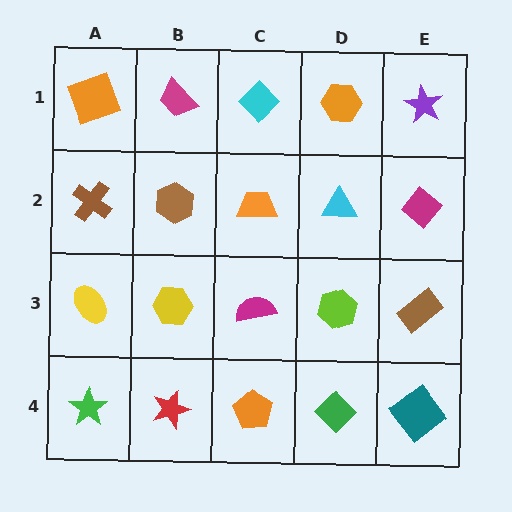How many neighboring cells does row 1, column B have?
3.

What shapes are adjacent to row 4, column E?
A brown rectangle (row 3, column E), a green diamond (row 4, column D).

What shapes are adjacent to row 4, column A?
A yellow ellipse (row 3, column A), a red star (row 4, column B).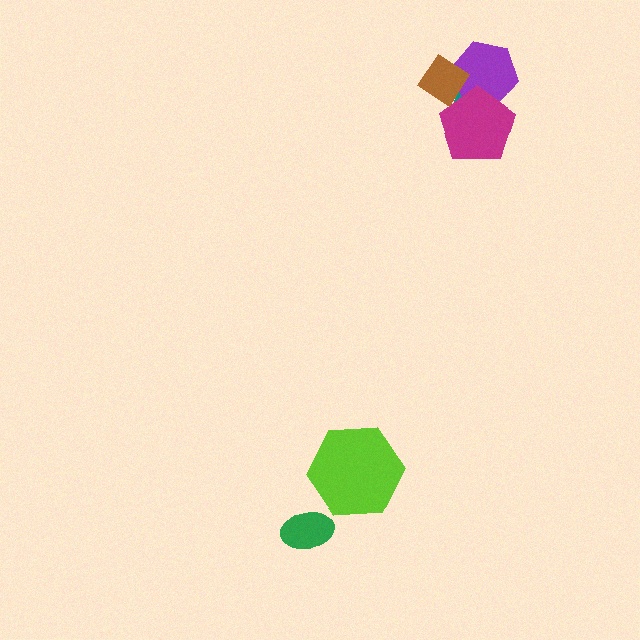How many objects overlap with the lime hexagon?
0 objects overlap with the lime hexagon.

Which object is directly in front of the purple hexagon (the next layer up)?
The magenta pentagon is directly in front of the purple hexagon.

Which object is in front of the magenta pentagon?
The brown diamond is in front of the magenta pentagon.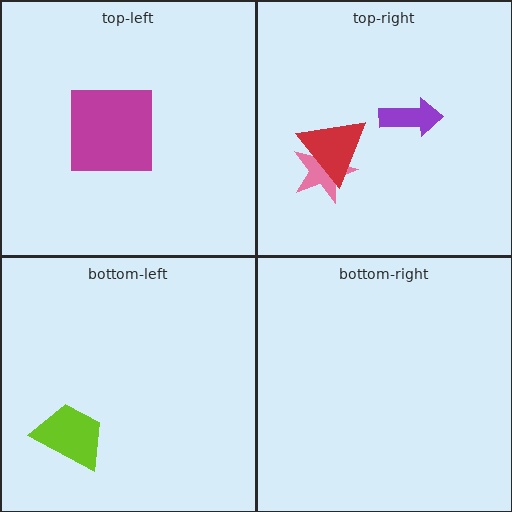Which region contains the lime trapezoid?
The bottom-left region.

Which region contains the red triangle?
The top-right region.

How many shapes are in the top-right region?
3.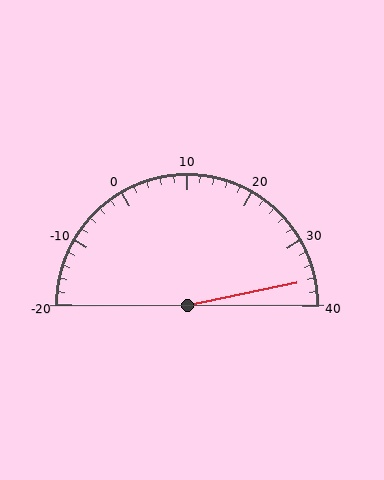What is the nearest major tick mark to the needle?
The nearest major tick mark is 40.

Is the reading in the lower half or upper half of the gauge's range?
The reading is in the upper half of the range (-20 to 40).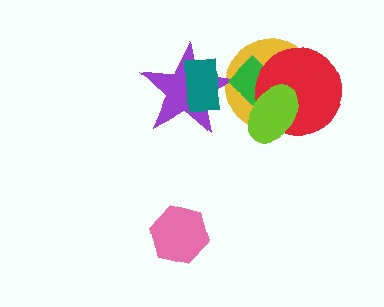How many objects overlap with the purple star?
2 objects overlap with the purple star.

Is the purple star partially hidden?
Yes, it is partially covered by another shape.